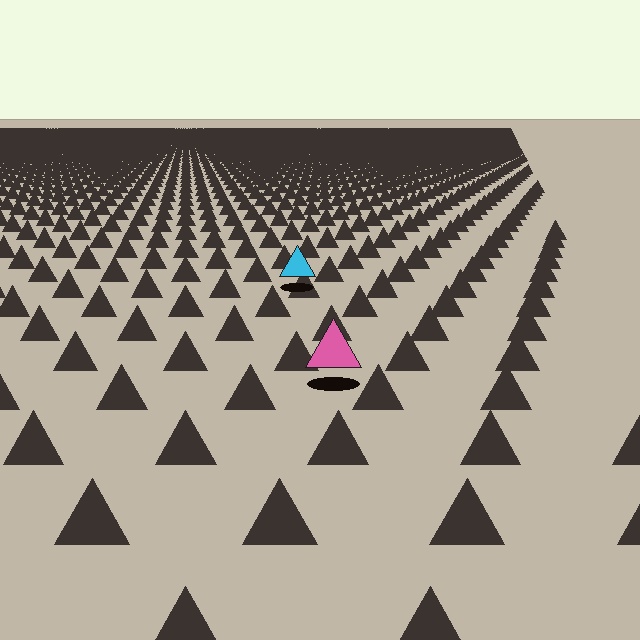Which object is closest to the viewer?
The pink triangle is closest. The texture marks near it are larger and more spread out.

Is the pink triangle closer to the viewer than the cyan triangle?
Yes. The pink triangle is closer — you can tell from the texture gradient: the ground texture is coarser near it.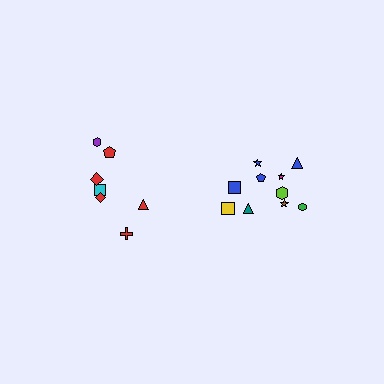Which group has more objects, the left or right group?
The right group.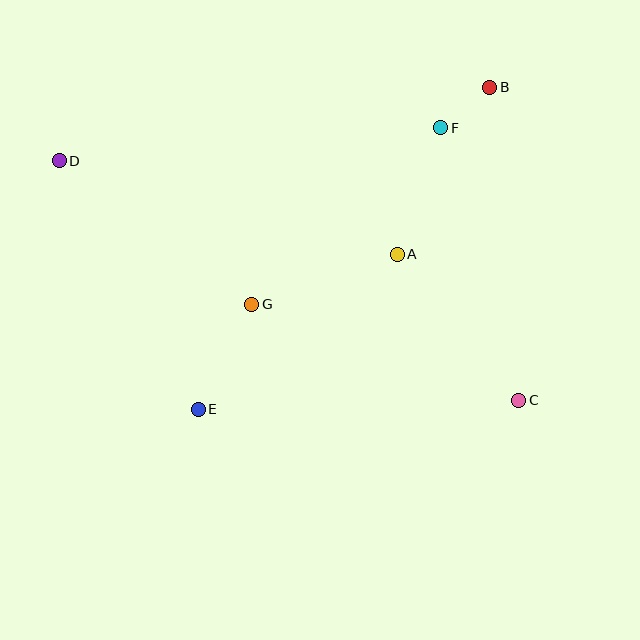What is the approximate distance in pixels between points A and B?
The distance between A and B is approximately 191 pixels.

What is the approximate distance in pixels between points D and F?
The distance between D and F is approximately 383 pixels.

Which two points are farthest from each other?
Points C and D are farthest from each other.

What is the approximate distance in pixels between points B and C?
The distance between B and C is approximately 314 pixels.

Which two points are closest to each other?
Points B and F are closest to each other.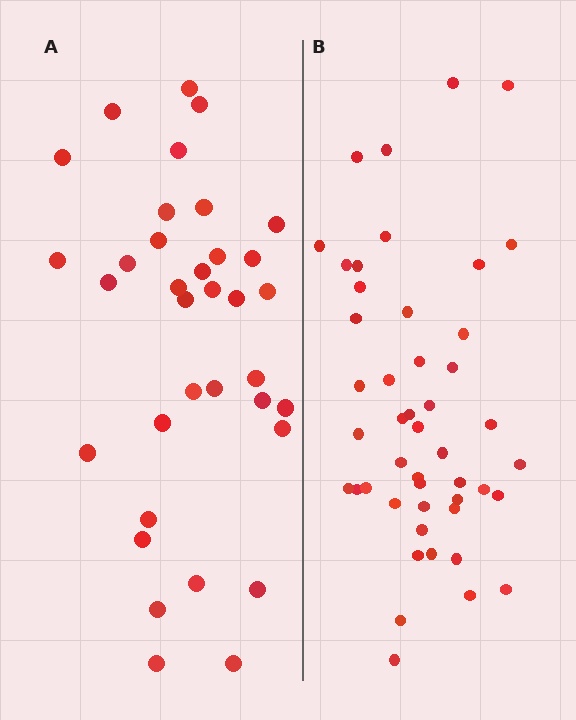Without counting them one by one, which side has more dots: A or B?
Region B (the right region) has more dots.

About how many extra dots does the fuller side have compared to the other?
Region B has roughly 12 or so more dots than region A.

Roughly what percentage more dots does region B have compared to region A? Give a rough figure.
About 35% more.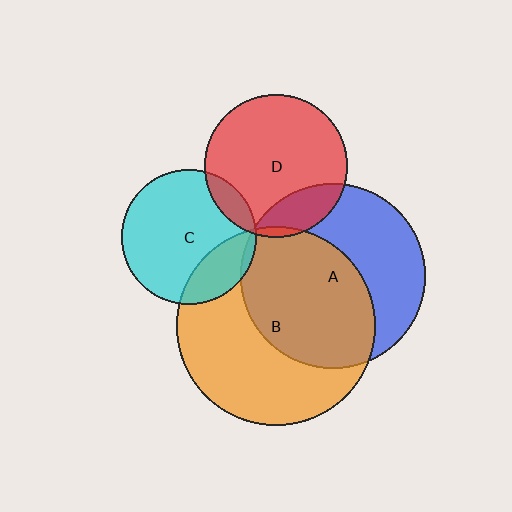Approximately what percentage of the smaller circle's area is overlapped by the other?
Approximately 20%.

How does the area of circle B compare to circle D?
Approximately 1.9 times.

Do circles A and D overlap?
Yes.